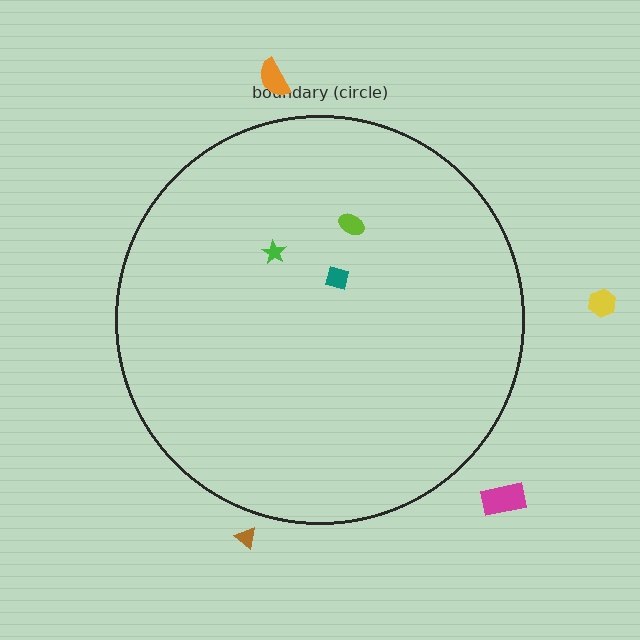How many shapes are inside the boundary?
3 inside, 4 outside.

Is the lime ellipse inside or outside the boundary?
Inside.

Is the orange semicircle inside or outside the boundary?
Outside.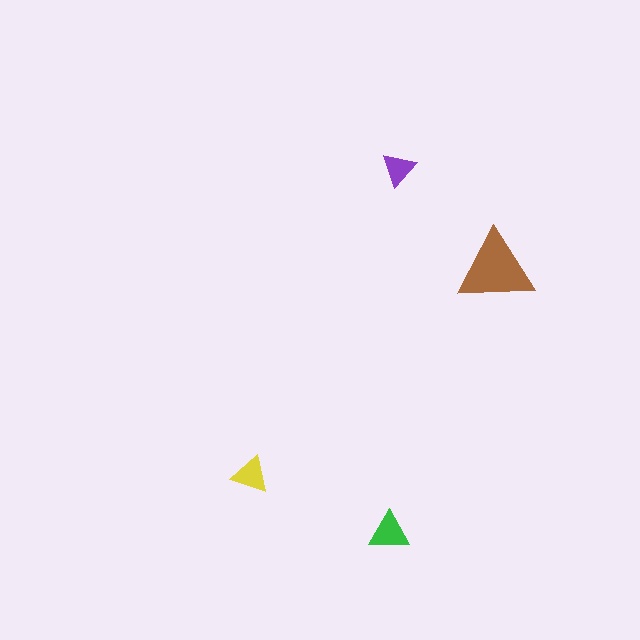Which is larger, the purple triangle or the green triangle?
The green one.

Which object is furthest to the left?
The yellow triangle is leftmost.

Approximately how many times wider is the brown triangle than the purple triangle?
About 2 times wider.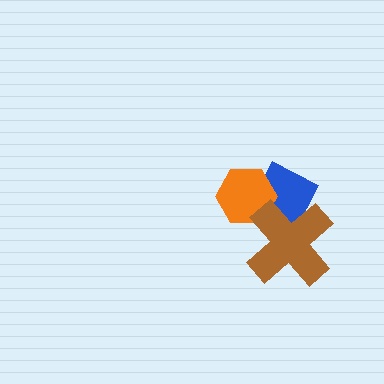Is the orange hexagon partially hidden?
Yes, it is partially covered by another shape.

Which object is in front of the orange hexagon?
The brown cross is in front of the orange hexagon.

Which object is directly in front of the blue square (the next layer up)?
The orange hexagon is directly in front of the blue square.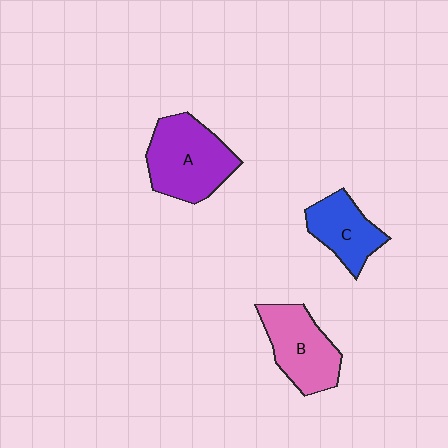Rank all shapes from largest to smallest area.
From largest to smallest: A (purple), B (pink), C (blue).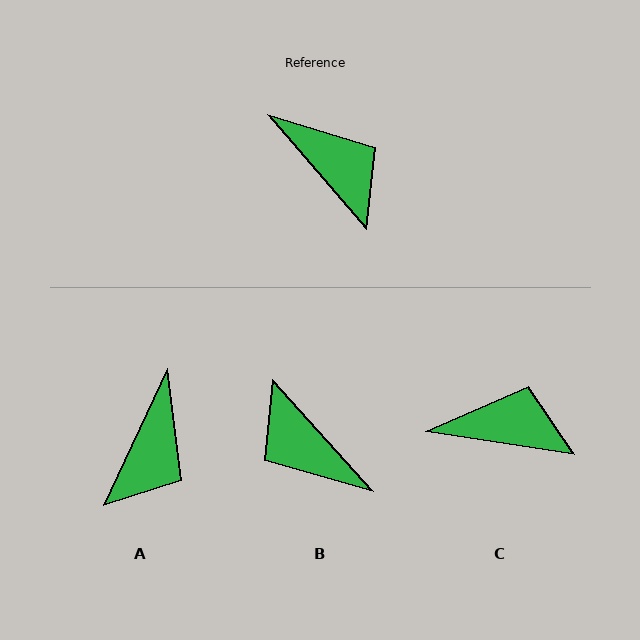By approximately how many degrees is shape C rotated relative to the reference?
Approximately 40 degrees counter-clockwise.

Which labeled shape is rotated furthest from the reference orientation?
B, about 179 degrees away.